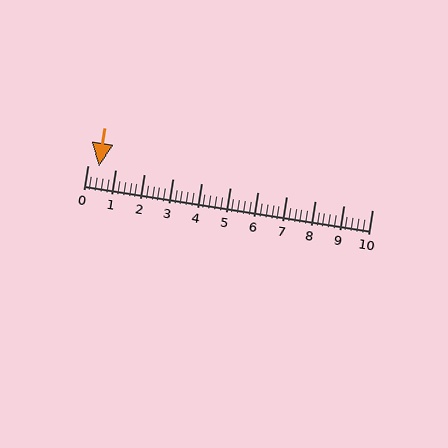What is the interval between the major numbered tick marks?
The major tick marks are spaced 1 units apart.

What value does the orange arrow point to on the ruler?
The orange arrow points to approximately 0.4.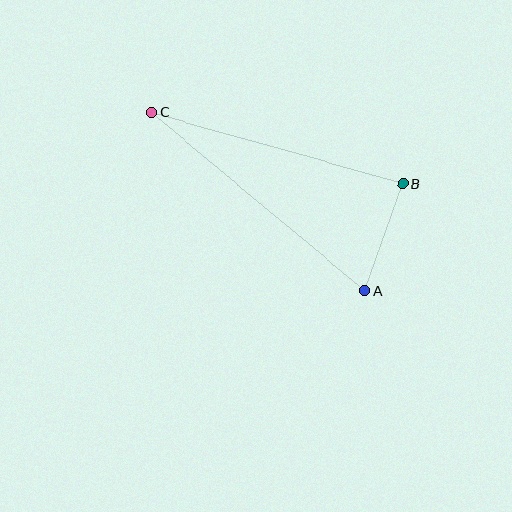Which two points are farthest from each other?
Points A and C are farthest from each other.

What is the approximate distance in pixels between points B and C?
The distance between B and C is approximately 261 pixels.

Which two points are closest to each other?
Points A and B are closest to each other.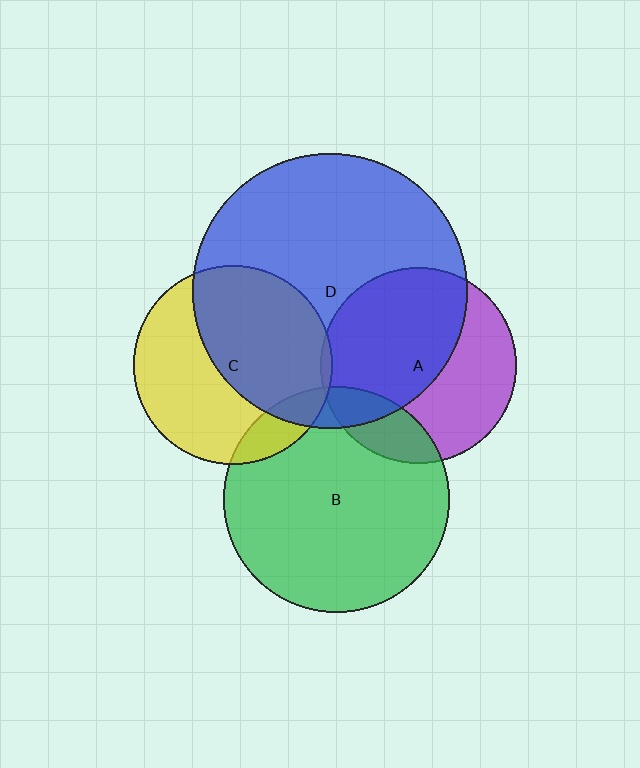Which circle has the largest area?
Circle D (blue).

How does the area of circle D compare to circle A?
Approximately 2.0 times.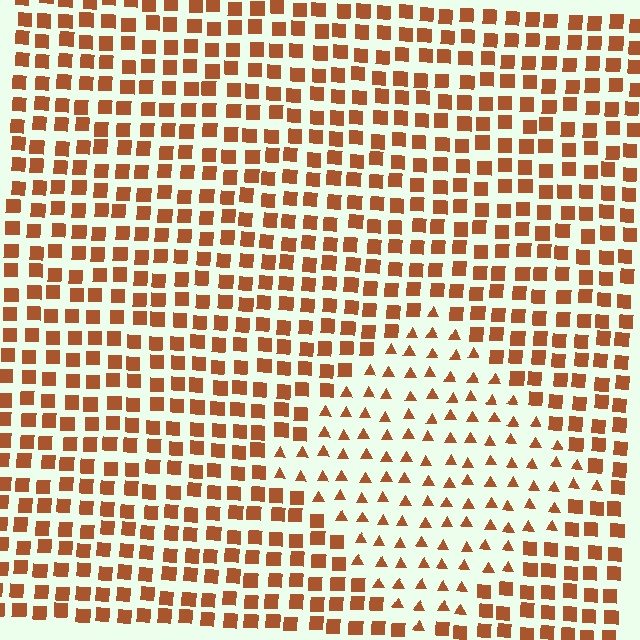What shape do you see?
I see a diamond.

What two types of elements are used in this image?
The image uses triangles inside the diamond region and squares outside it.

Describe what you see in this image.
The image is filled with small brown elements arranged in a uniform grid. A diamond-shaped region contains triangles, while the surrounding area contains squares. The boundary is defined purely by the change in element shape.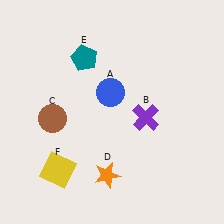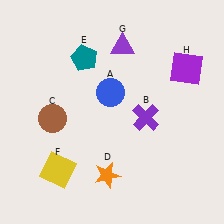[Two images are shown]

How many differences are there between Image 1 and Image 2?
There are 2 differences between the two images.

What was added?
A purple triangle (G), a purple square (H) were added in Image 2.